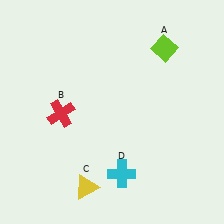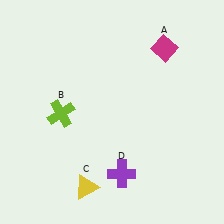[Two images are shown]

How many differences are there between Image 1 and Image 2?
There are 3 differences between the two images.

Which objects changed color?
A changed from lime to magenta. B changed from red to lime. D changed from cyan to purple.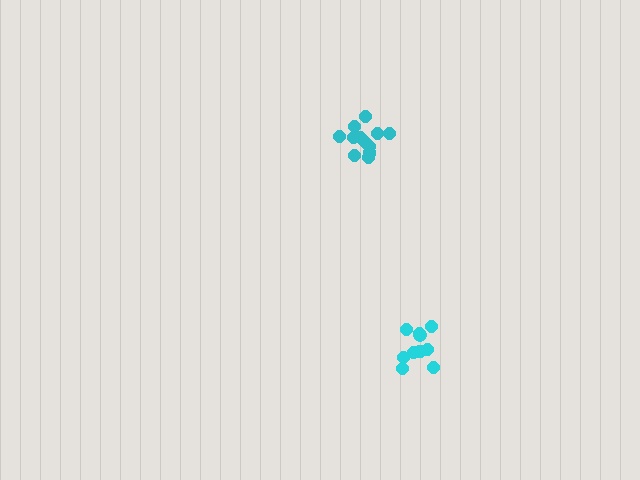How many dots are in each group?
Group 1: 10 dots, Group 2: 12 dots (22 total).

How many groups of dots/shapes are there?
There are 2 groups.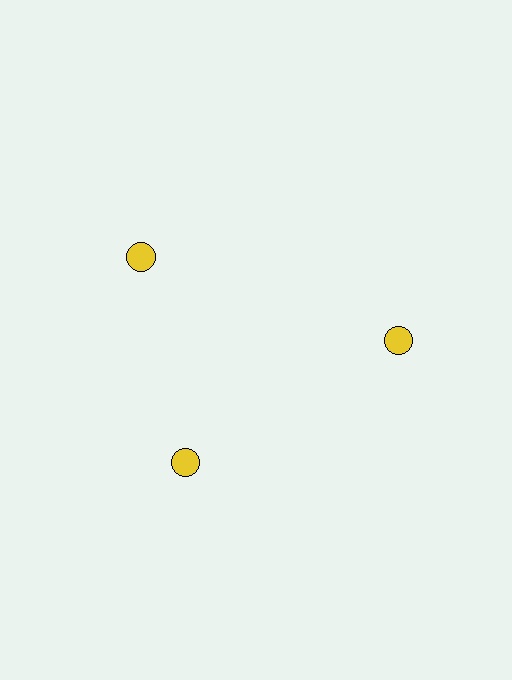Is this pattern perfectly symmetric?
No. The 3 yellow circles are arranged in a ring, but one element near the 11 o'clock position is rotated out of alignment along the ring, breaking the 3-fold rotational symmetry.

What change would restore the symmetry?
The symmetry would be restored by rotating it back into even spacing with its neighbors so that all 3 circles sit at equal angles and equal distance from the center.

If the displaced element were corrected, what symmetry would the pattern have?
It would have 3-fold rotational symmetry — the pattern would map onto itself every 120 degrees.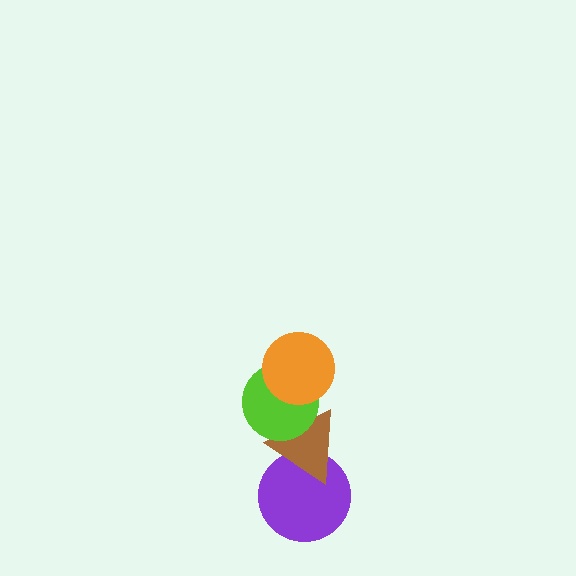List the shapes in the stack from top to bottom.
From top to bottom: the orange circle, the lime circle, the brown triangle, the purple circle.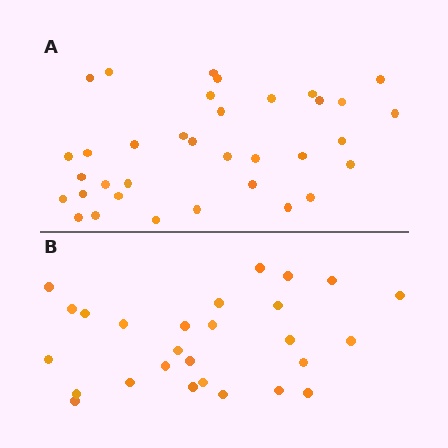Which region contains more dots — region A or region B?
Region A (the top region) has more dots.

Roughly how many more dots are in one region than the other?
Region A has roughly 8 or so more dots than region B.